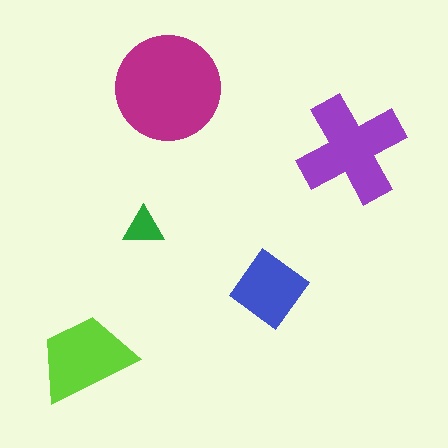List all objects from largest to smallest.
The magenta circle, the purple cross, the lime trapezoid, the blue diamond, the green triangle.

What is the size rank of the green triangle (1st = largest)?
5th.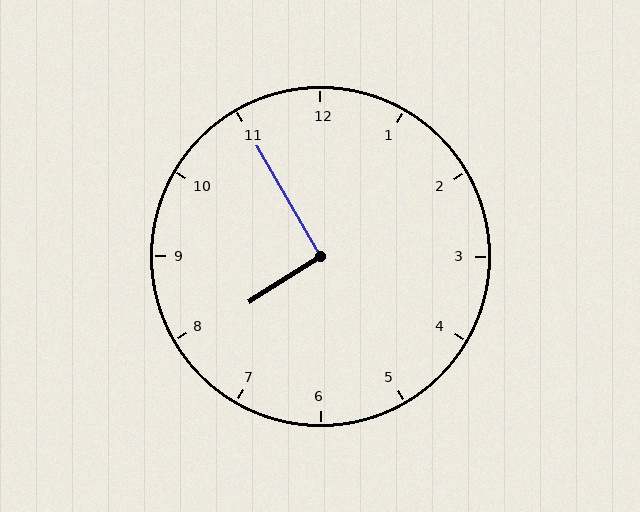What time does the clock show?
7:55.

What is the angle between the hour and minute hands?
Approximately 92 degrees.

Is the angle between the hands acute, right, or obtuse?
It is right.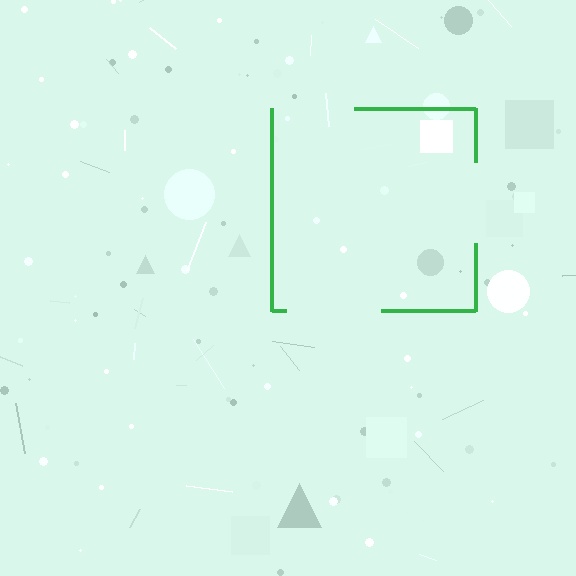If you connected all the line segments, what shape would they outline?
They would outline a square.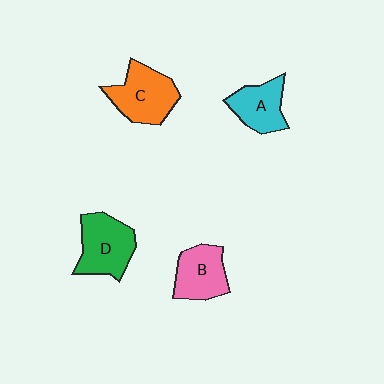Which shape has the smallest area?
Shape A (cyan).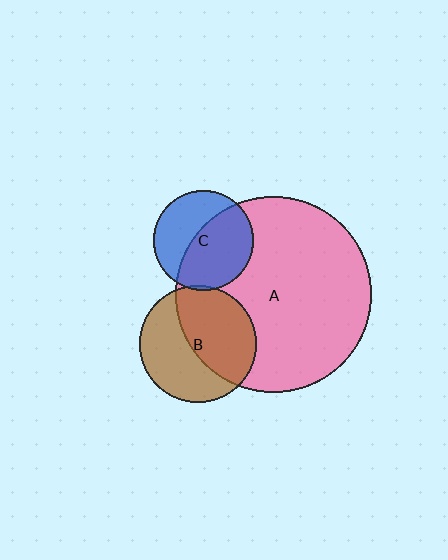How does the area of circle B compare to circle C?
Approximately 1.4 times.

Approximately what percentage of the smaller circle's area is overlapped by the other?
Approximately 5%.